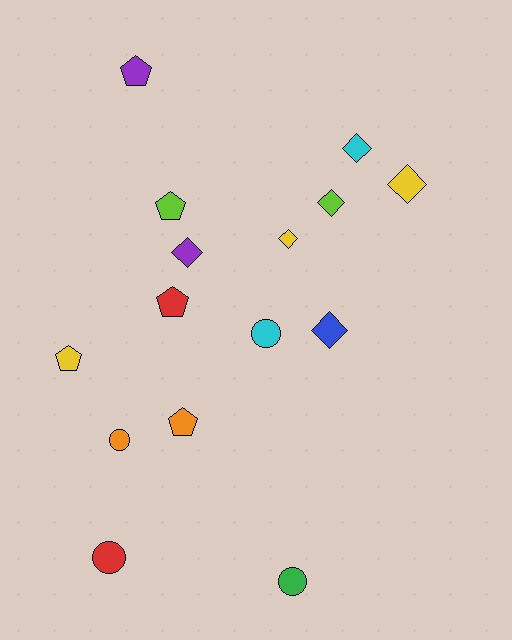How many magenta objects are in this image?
There are no magenta objects.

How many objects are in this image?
There are 15 objects.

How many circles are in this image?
There are 4 circles.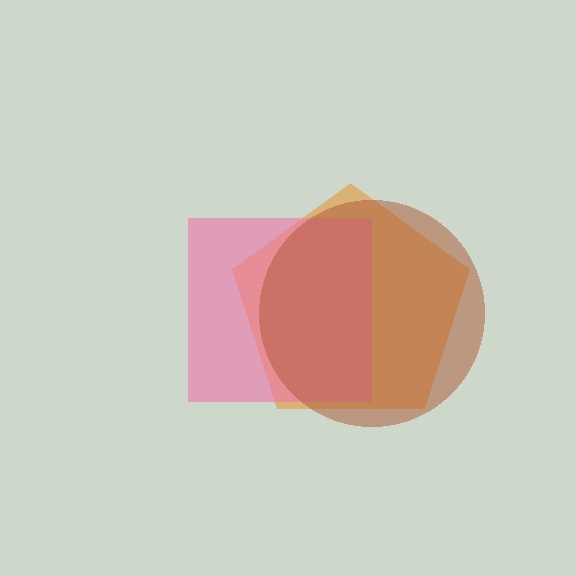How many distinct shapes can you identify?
There are 3 distinct shapes: an orange pentagon, a pink square, a brown circle.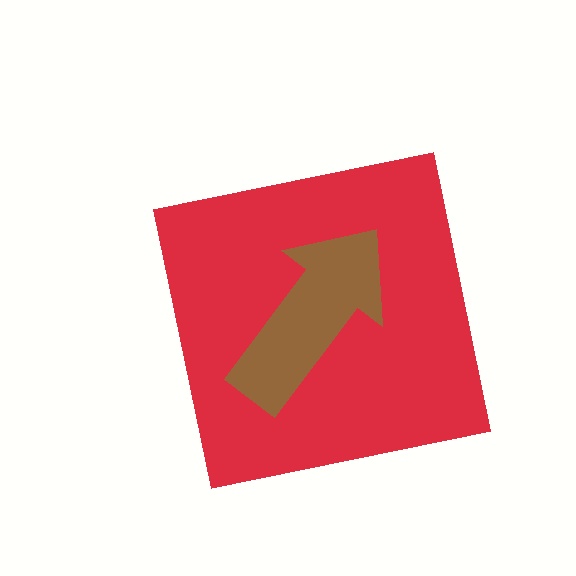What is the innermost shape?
The brown arrow.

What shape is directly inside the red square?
The brown arrow.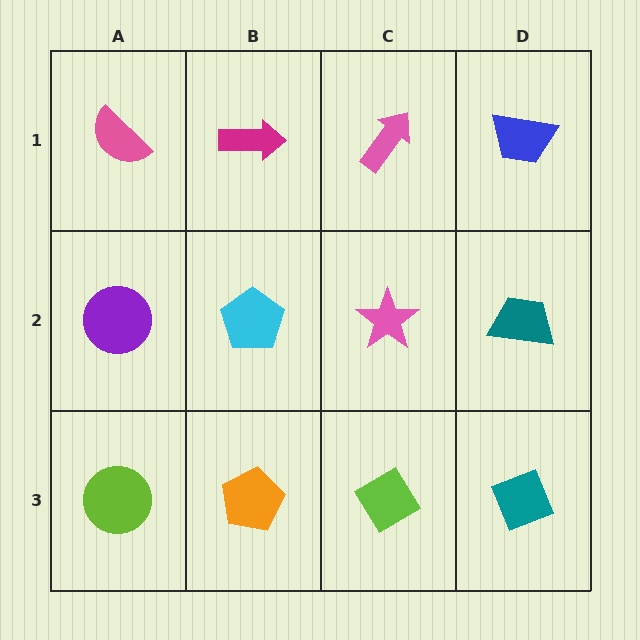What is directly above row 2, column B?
A magenta arrow.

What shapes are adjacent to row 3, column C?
A pink star (row 2, column C), an orange pentagon (row 3, column B), a teal diamond (row 3, column D).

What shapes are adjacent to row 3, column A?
A purple circle (row 2, column A), an orange pentagon (row 3, column B).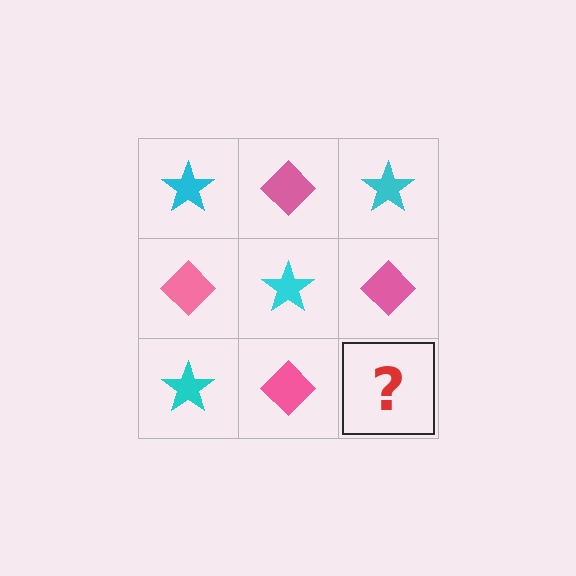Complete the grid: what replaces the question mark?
The question mark should be replaced with a cyan star.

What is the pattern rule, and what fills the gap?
The rule is that it alternates cyan star and pink diamond in a checkerboard pattern. The gap should be filled with a cyan star.